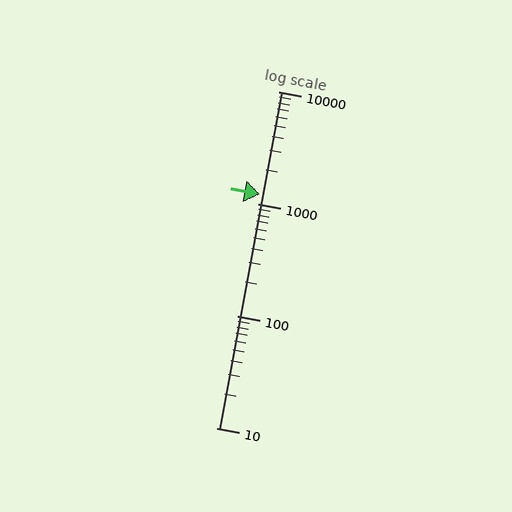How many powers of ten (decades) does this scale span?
The scale spans 3 decades, from 10 to 10000.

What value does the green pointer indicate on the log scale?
The pointer indicates approximately 1200.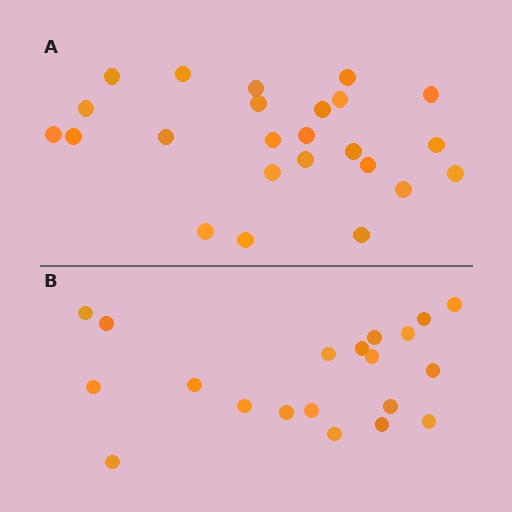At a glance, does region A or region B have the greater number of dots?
Region A (the top region) has more dots.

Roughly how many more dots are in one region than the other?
Region A has about 4 more dots than region B.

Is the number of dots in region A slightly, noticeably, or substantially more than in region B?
Region A has only slightly more — the two regions are fairly close. The ratio is roughly 1.2 to 1.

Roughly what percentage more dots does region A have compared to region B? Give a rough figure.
About 20% more.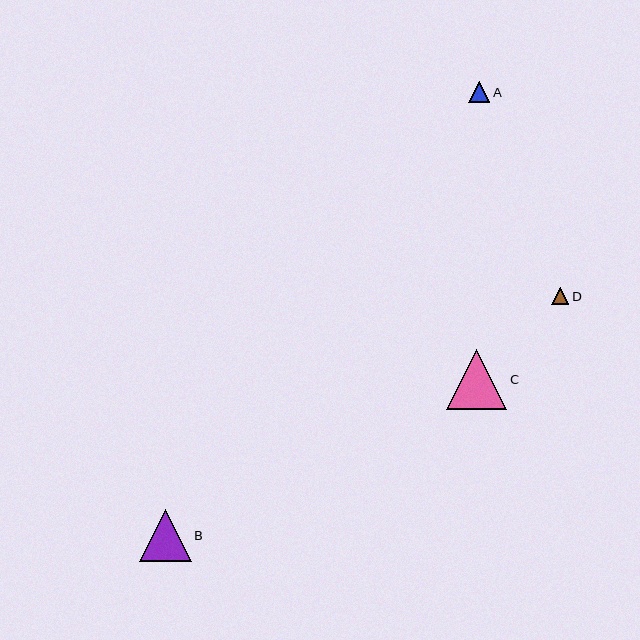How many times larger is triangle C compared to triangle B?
Triangle C is approximately 1.2 times the size of triangle B.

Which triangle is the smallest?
Triangle D is the smallest with a size of approximately 17 pixels.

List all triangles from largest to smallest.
From largest to smallest: C, B, A, D.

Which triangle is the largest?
Triangle C is the largest with a size of approximately 60 pixels.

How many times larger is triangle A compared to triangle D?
Triangle A is approximately 1.3 times the size of triangle D.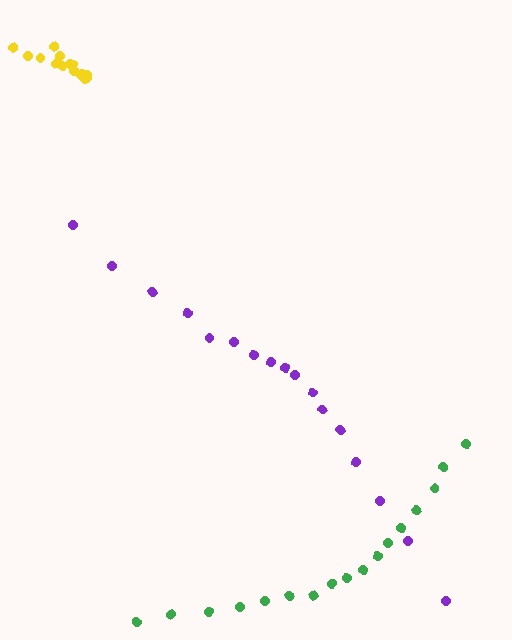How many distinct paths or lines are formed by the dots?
There are 3 distinct paths.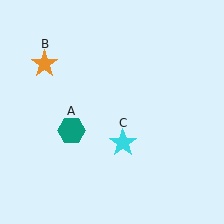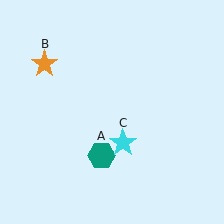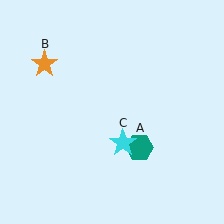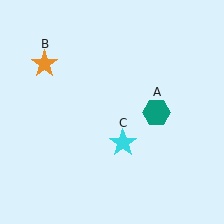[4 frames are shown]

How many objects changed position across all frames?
1 object changed position: teal hexagon (object A).